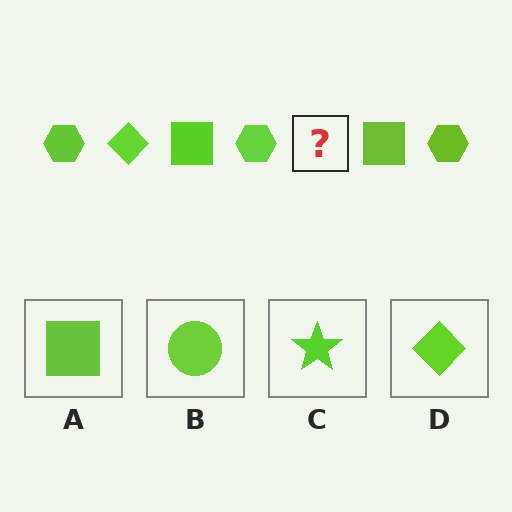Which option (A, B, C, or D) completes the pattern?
D.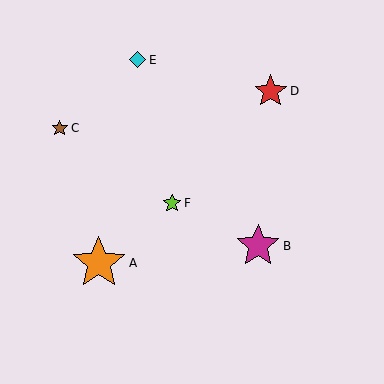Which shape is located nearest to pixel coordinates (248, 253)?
The magenta star (labeled B) at (258, 246) is nearest to that location.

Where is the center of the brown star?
The center of the brown star is at (60, 128).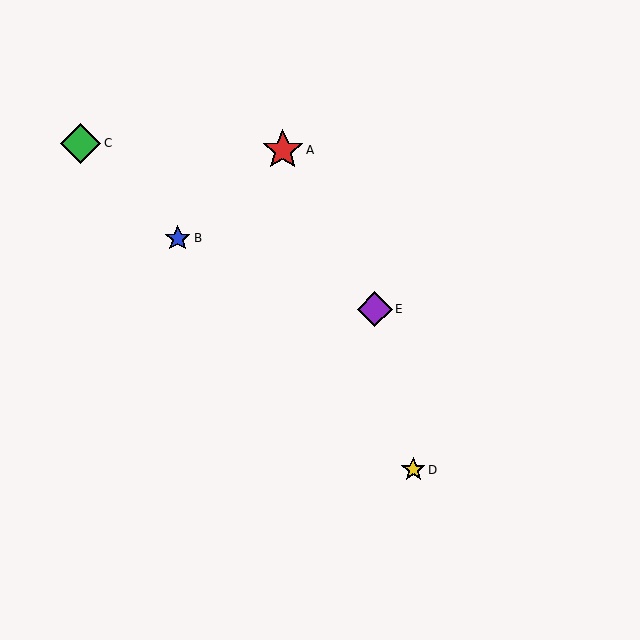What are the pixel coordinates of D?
Object D is at (413, 470).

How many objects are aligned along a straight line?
3 objects (B, C, D) are aligned along a straight line.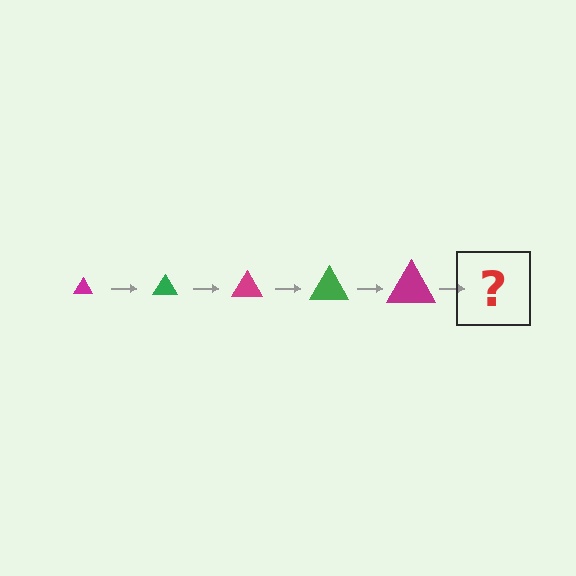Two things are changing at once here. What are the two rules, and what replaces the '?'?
The two rules are that the triangle grows larger each step and the color cycles through magenta and green. The '?' should be a green triangle, larger than the previous one.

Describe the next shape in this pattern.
It should be a green triangle, larger than the previous one.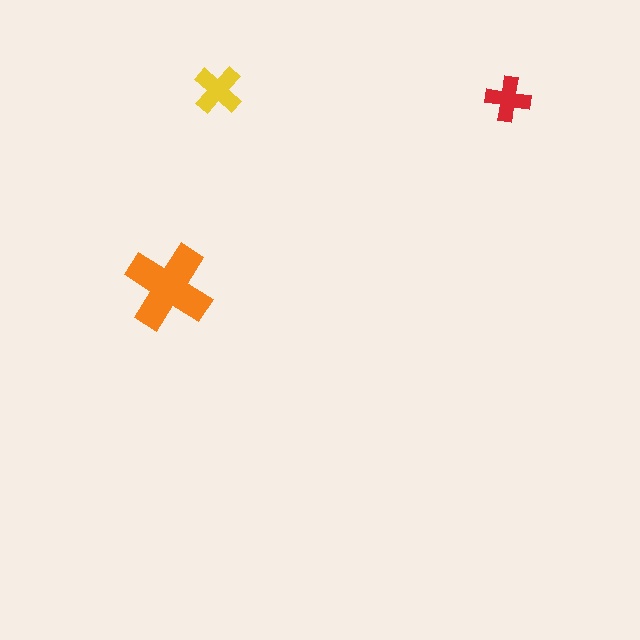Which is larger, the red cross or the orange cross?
The orange one.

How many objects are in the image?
There are 3 objects in the image.